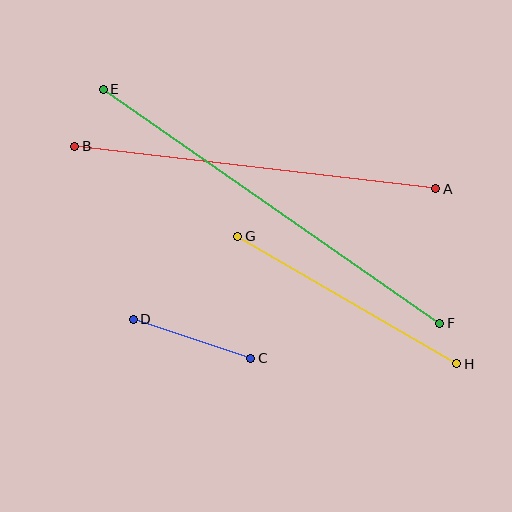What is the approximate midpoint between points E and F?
The midpoint is at approximately (271, 206) pixels.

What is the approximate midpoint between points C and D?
The midpoint is at approximately (192, 339) pixels.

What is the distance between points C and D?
The distance is approximately 124 pixels.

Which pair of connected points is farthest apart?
Points E and F are farthest apart.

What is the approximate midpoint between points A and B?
The midpoint is at approximately (255, 168) pixels.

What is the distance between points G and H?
The distance is approximately 253 pixels.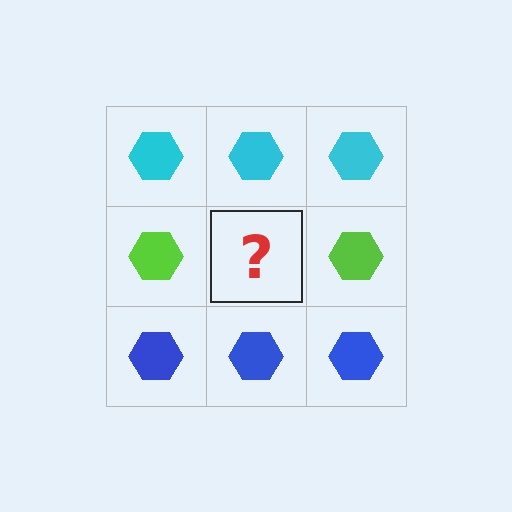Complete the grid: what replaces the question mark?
The question mark should be replaced with a lime hexagon.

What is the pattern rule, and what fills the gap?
The rule is that each row has a consistent color. The gap should be filled with a lime hexagon.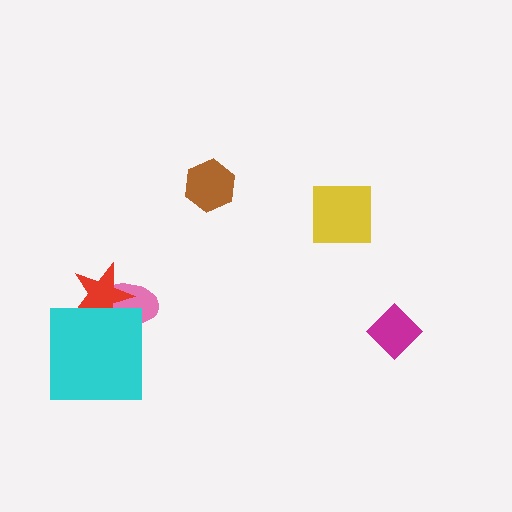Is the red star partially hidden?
Yes, it is partially covered by another shape.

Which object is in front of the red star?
The cyan square is in front of the red star.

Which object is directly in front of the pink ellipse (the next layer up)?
The red star is directly in front of the pink ellipse.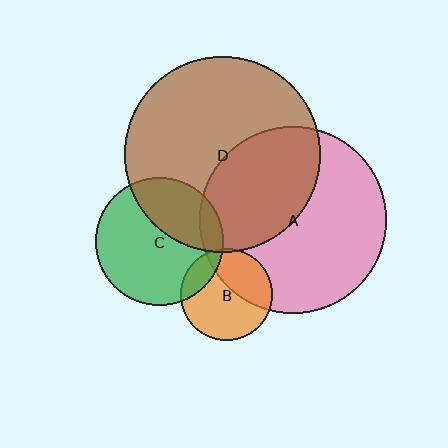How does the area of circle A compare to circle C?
Approximately 2.1 times.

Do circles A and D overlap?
Yes.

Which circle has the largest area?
Circle D (brown).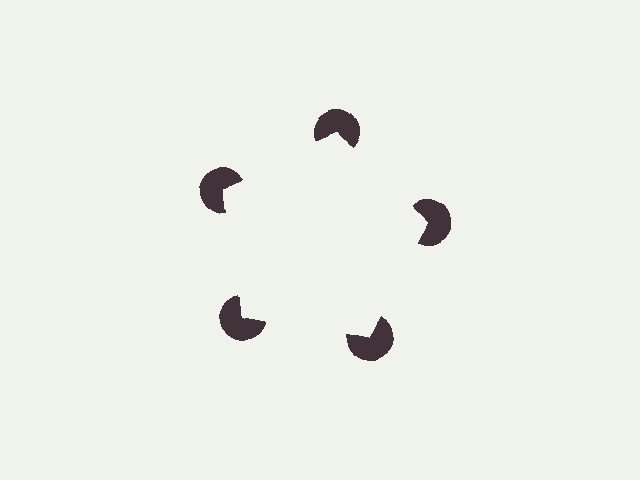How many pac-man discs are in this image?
There are 5 — one at each vertex of the illusory pentagon.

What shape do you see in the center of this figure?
An illusory pentagon — its edges are inferred from the aligned wedge cuts in the pac-man discs, not physically drawn.